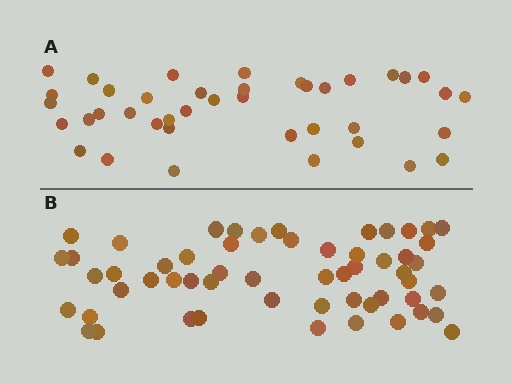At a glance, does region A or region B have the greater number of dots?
Region B (the bottom region) has more dots.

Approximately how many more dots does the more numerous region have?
Region B has approximately 15 more dots than region A.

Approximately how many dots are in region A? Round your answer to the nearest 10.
About 40 dots.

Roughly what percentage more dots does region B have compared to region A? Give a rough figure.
About 40% more.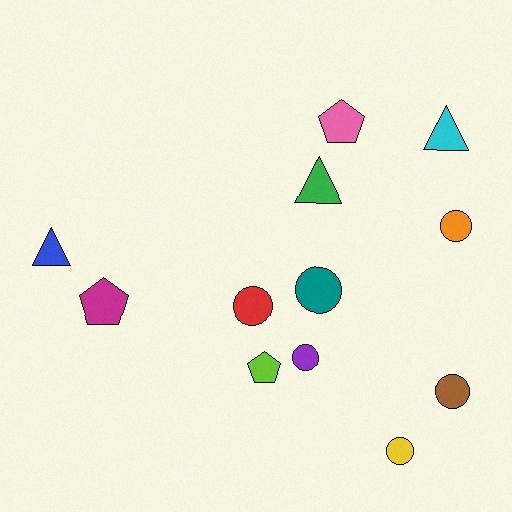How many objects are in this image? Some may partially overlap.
There are 12 objects.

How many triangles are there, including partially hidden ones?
There are 3 triangles.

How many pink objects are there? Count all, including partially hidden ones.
There is 1 pink object.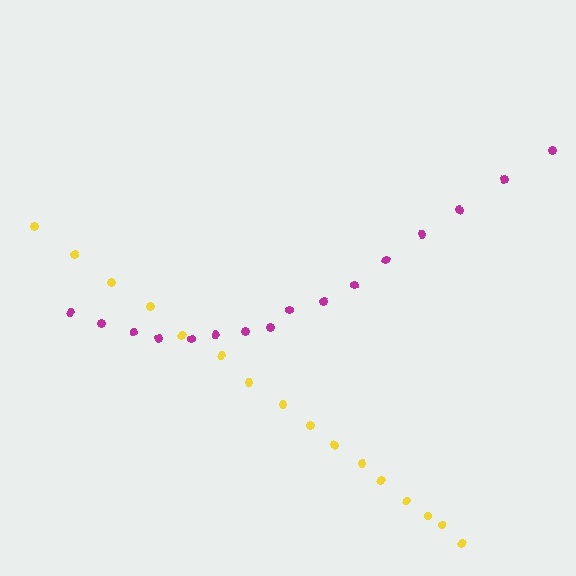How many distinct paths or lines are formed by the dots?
There are 2 distinct paths.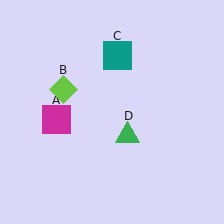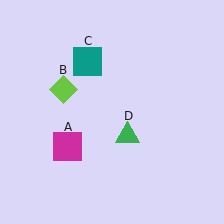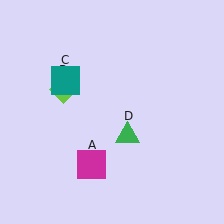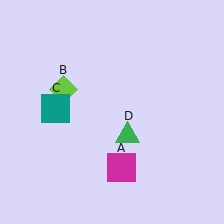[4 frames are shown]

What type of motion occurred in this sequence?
The magenta square (object A), teal square (object C) rotated counterclockwise around the center of the scene.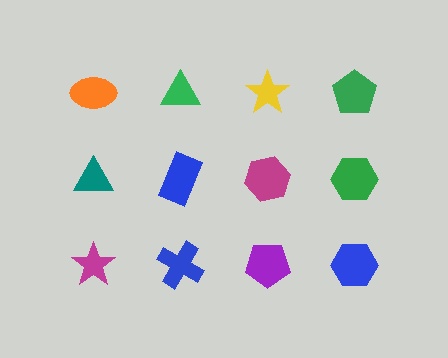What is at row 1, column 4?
A green pentagon.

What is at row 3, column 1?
A magenta star.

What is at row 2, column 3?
A magenta hexagon.